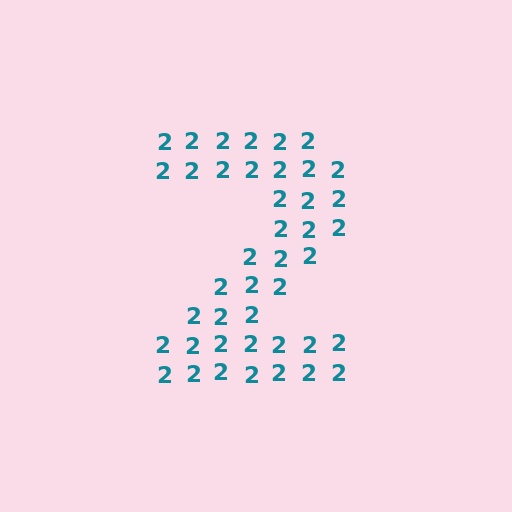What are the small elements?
The small elements are digit 2's.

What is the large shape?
The large shape is the digit 2.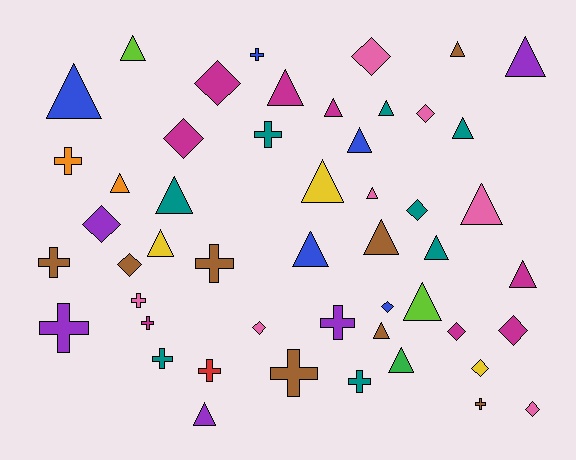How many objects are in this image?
There are 50 objects.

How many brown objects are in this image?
There are 8 brown objects.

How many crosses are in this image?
There are 14 crosses.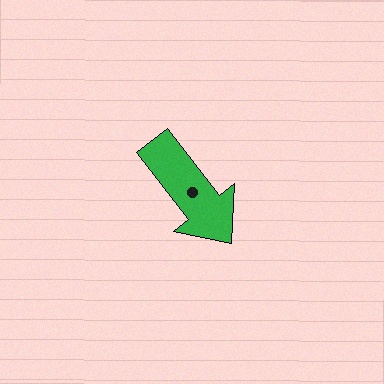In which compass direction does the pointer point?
Southeast.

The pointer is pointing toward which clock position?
Roughly 5 o'clock.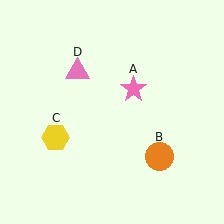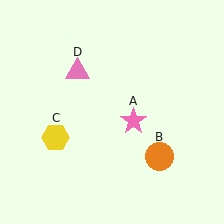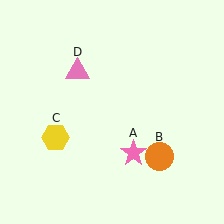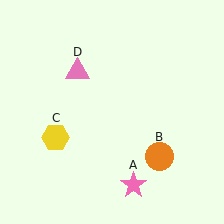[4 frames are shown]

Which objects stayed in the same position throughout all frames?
Orange circle (object B) and yellow hexagon (object C) and pink triangle (object D) remained stationary.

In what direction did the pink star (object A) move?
The pink star (object A) moved down.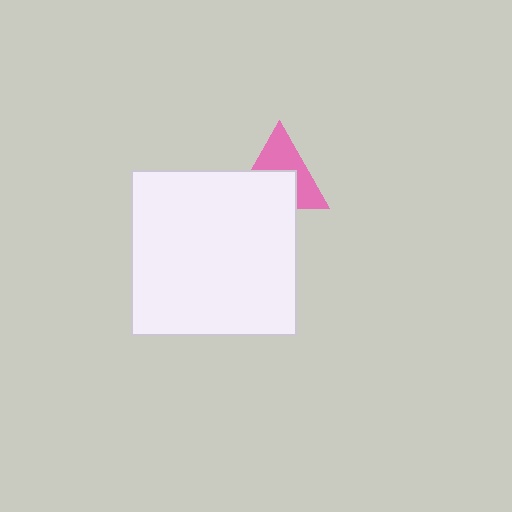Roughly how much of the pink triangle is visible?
About half of it is visible (roughly 50%).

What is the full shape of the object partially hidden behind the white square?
The partially hidden object is a pink triangle.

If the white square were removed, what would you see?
You would see the complete pink triangle.